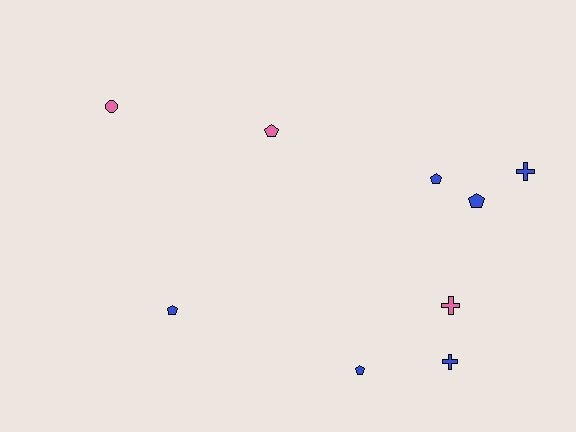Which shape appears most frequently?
Pentagon, with 5 objects.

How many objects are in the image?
There are 9 objects.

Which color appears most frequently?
Blue, with 6 objects.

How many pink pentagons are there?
There is 1 pink pentagon.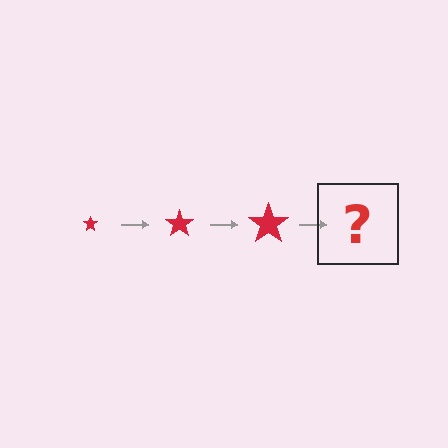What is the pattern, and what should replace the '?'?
The pattern is that the star gets progressively larger each step. The '?' should be a red star, larger than the previous one.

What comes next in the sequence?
The next element should be a red star, larger than the previous one.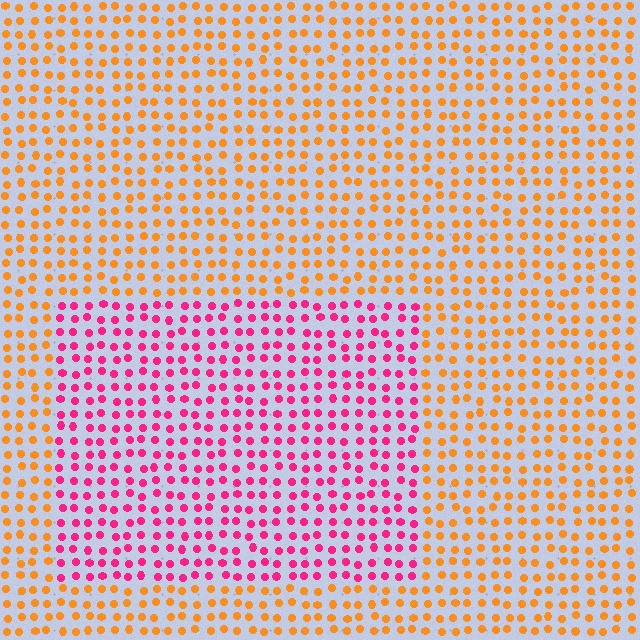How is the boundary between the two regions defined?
The boundary is defined purely by a slight shift in hue (about 60 degrees). Spacing, size, and orientation are identical on both sides.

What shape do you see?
I see a rectangle.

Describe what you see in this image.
The image is filled with small orange elements in a uniform arrangement. A rectangle-shaped region is visible where the elements are tinted to a slightly different hue, forming a subtle color boundary.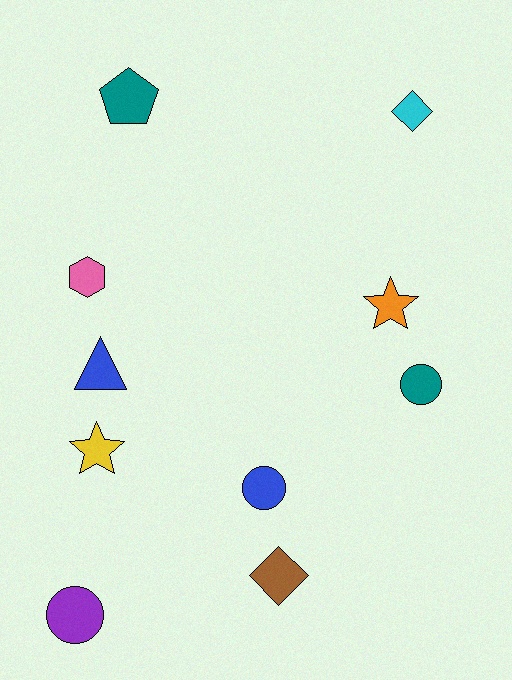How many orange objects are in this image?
There is 1 orange object.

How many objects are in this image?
There are 10 objects.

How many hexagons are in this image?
There is 1 hexagon.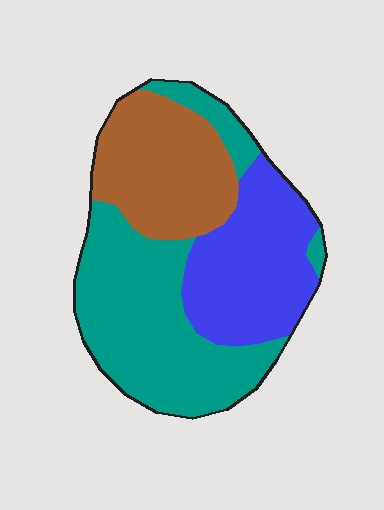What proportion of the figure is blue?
Blue takes up about one quarter (1/4) of the figure.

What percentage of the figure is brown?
Brown covers roughly 25% of the figure.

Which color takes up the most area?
Teal, at roughly 45%.